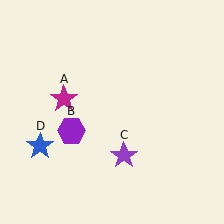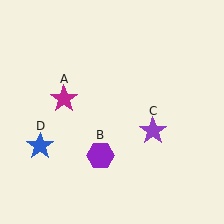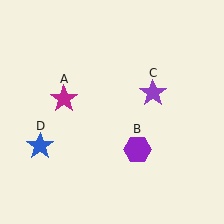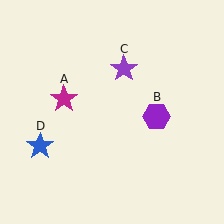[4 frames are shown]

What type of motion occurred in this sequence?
The purple hexagon (object B), purple star (object C) rotated counterclockwise around the center of the scene.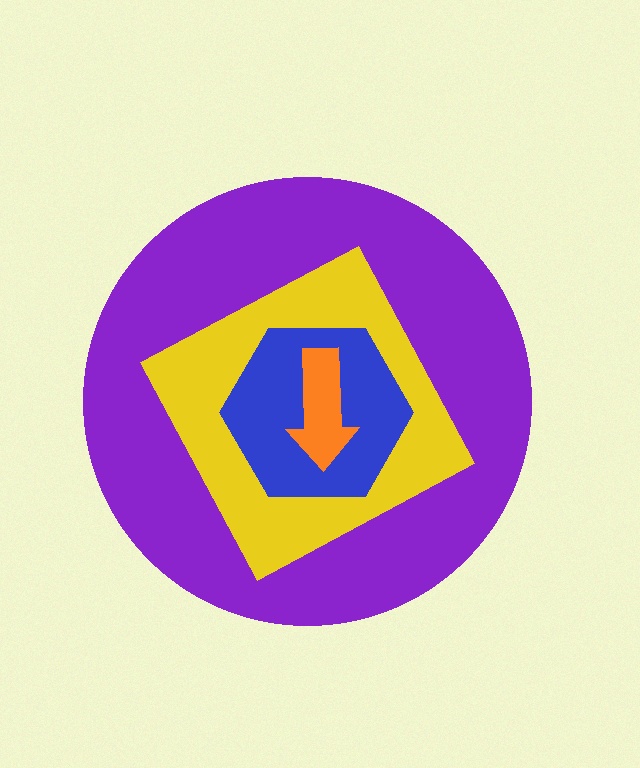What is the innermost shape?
The orange arrow.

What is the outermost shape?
The purple circle.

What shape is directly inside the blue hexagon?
The orange arrow.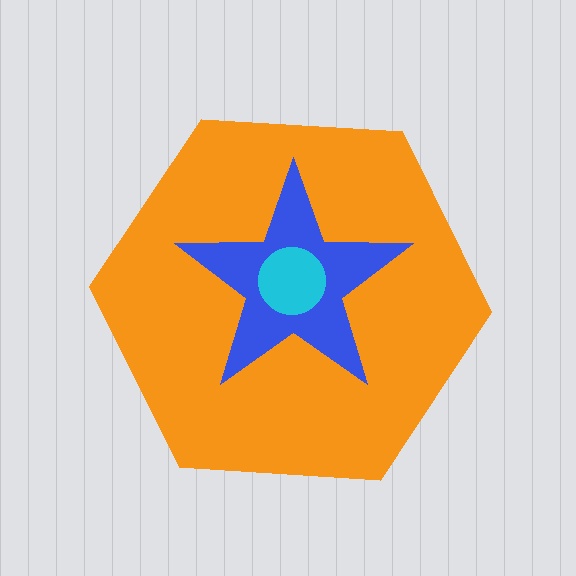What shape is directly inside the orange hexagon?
The blue star.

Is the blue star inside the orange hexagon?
Yes.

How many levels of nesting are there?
3.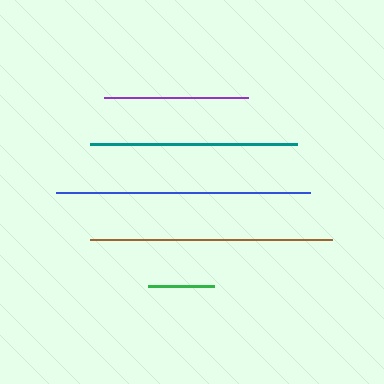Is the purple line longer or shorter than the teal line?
The teal line is longer than the purple line.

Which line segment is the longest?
The blue line is the longest at approximately 254 pixels.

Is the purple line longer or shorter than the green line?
The purple line is longer than the green line.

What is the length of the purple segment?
The purple segment is approximately 144 pixels long.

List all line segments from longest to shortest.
From longest to shortest: blue, brown, teal, purple, green.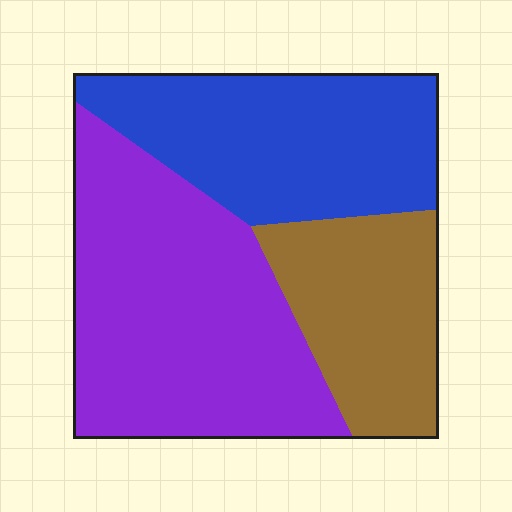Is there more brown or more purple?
Purple.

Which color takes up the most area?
Purple, at roughly 45%.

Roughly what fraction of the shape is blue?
Blue takes up between a sixth and a third of the shape.